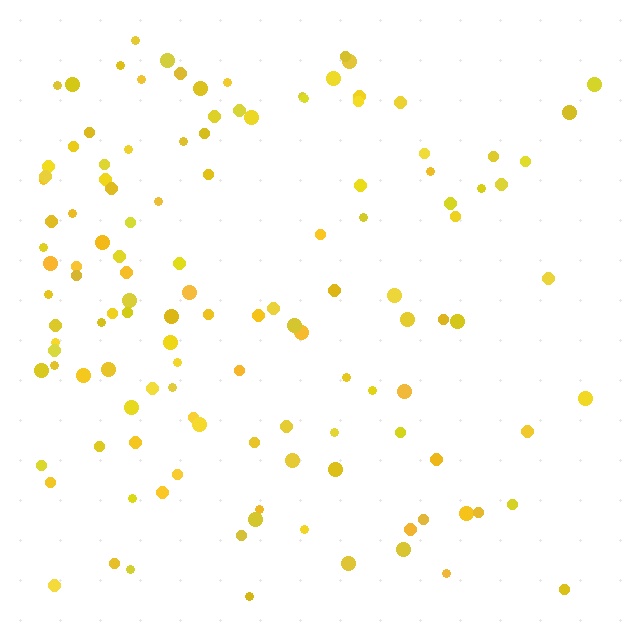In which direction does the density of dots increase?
From right to left, with the left side densest.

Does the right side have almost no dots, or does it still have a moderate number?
Still a moderate number, just noticeably fewer than the left.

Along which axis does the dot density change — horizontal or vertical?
Horizontal.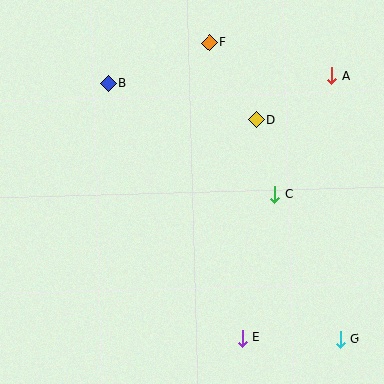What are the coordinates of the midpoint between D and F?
The midpoint between D and F is at (233, 81).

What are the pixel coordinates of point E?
Point E is at (242, 338).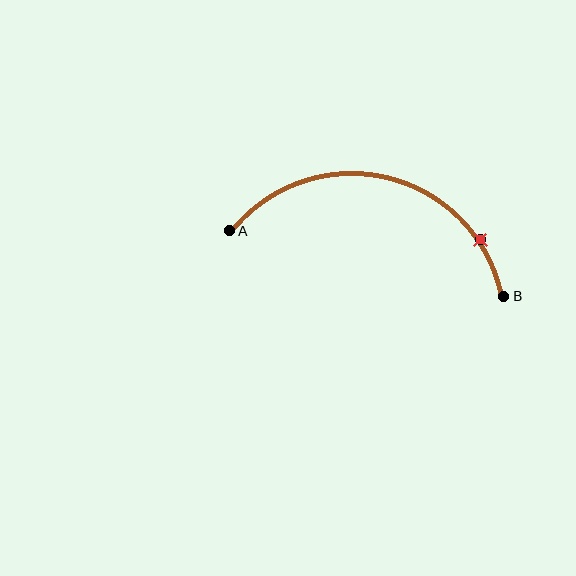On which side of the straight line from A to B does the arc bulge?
The arc bulges above the straight line connecting A and B.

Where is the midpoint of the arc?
The arc midpoint is the point on the curve farthest from the straight line joining A and B. It sits above that line.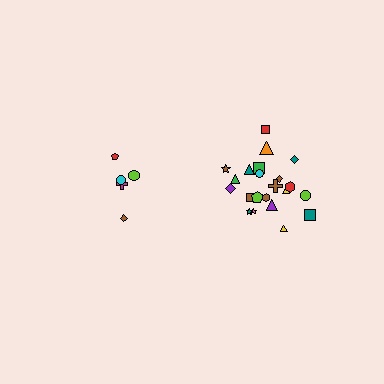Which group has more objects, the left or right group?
The right group.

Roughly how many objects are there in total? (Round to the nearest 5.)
Roughly 25 objects in total.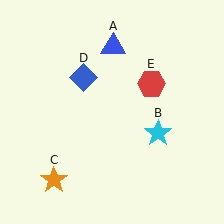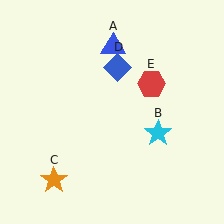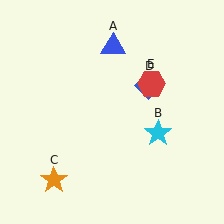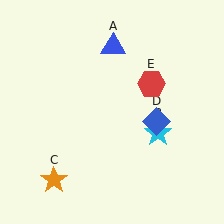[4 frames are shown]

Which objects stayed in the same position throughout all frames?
Blue triangle (object A) and cyan star (object B) and orange star (object C) and red hexagon (object E) remained stationary.